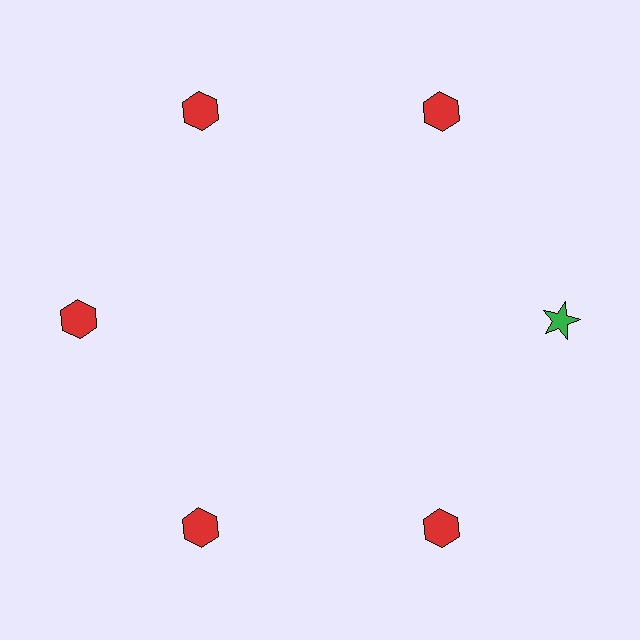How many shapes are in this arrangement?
There are 6 shapes arranged in a ring pattern.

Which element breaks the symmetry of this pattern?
The green star at roughly the 3 o'clock position breaks the symmetry. All other shapes are red hexagons.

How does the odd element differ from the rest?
It differs in both color (green instead of red) and shape (star instead of hexagon).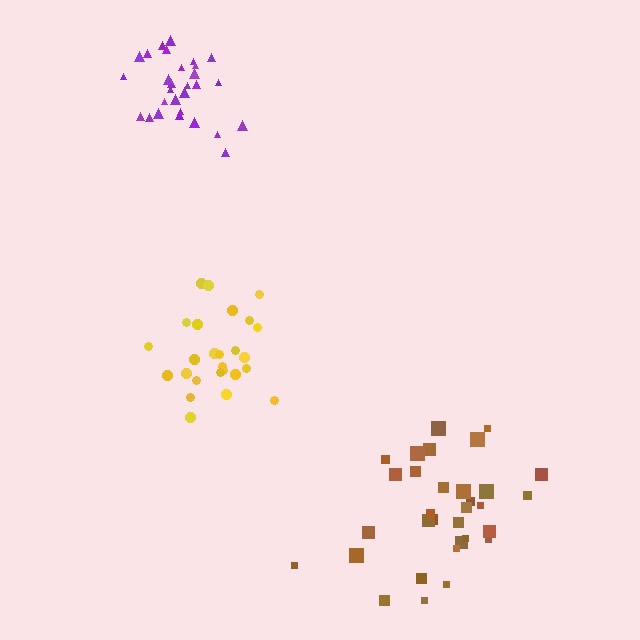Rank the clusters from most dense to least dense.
purple, yellow, brown.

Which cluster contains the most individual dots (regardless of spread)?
Brown (32).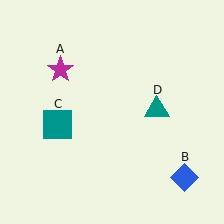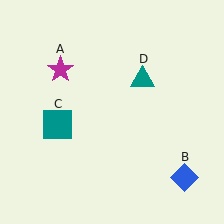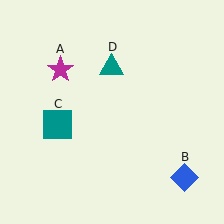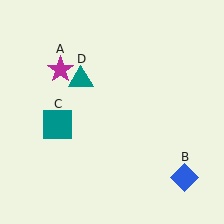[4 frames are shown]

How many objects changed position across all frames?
1 object changed position: teal triangle (object D).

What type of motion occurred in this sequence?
The teal triangle (object D) rotated counterclockwise around the center of the scene.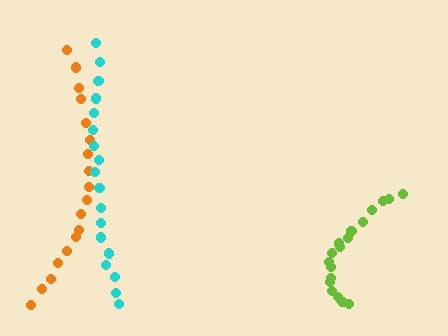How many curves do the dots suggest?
There are 3 distinct paths.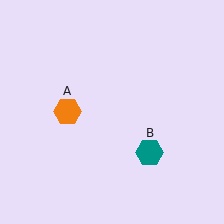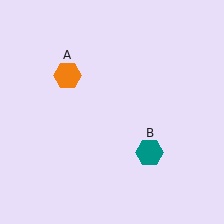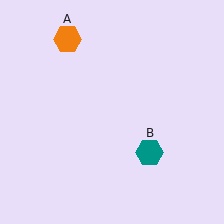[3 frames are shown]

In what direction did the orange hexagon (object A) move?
The orange hexagon (object A) moved up.